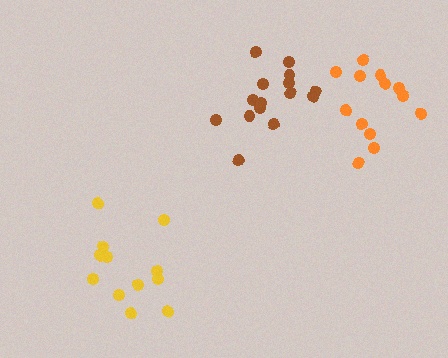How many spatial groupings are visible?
There are 3 spatial groupings.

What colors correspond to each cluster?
The clusters are colored: yellow, brown, orange.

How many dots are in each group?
Group 1: 12 dots, Group 2: 15 dots, Group 3: 13 dots (40 total).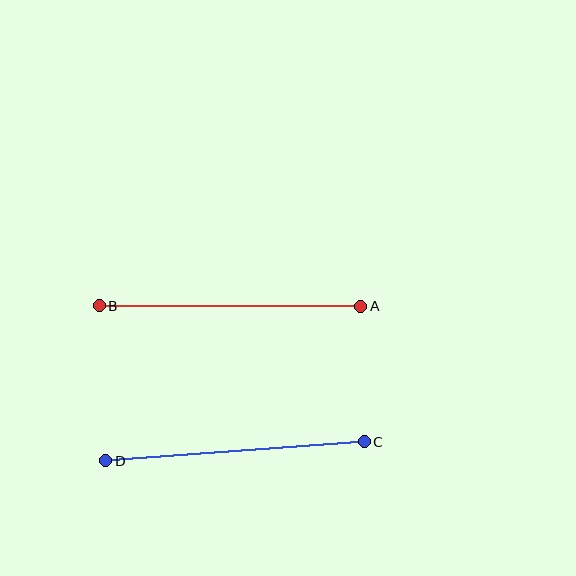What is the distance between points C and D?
The distance is approximately 260 pixels.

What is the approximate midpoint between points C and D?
The midpoint is at approximately (235, 451) pixels.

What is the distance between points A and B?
The distance is approximately 262 pixels.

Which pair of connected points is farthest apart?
Points A and B are farthest apart.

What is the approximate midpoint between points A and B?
The midpoint is at approximately (230, 306) pixels.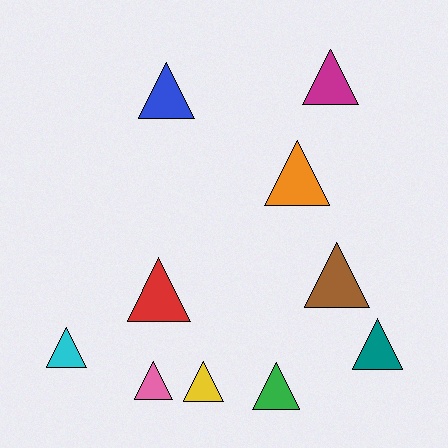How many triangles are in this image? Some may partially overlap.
There are 10 triangles.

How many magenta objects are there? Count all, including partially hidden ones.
There is 1 magenta object.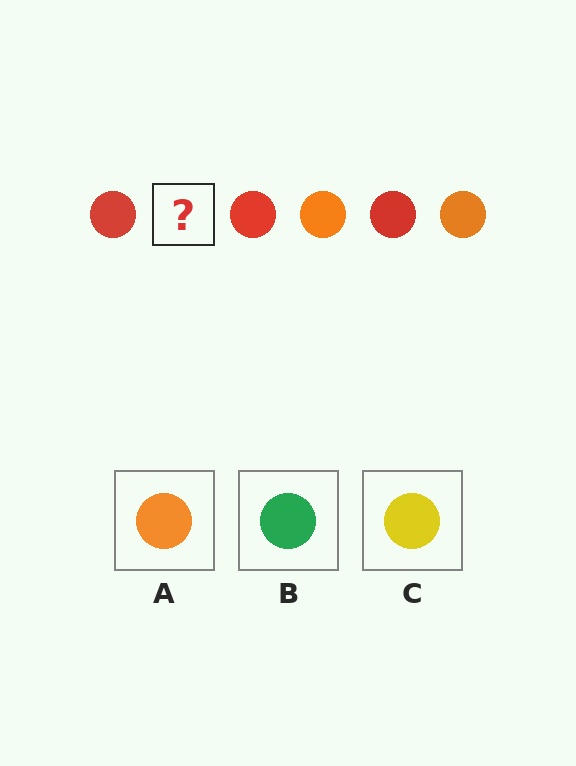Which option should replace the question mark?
Option A.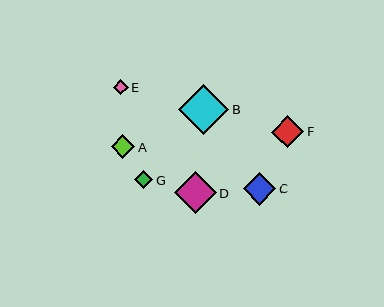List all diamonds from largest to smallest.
From largest to smallest: B, D, C, F, A, G, E.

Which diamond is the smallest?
Diamond E is the smallest with a size of approximately 15 pixels.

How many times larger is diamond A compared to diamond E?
Diamond A is approximately 1.5 times the size of diamond E.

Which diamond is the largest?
Diamond B is the largest with a size of approximately 50 pixels.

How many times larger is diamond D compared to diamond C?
Diamond D is approximately 1.3 times the size of diamond C.